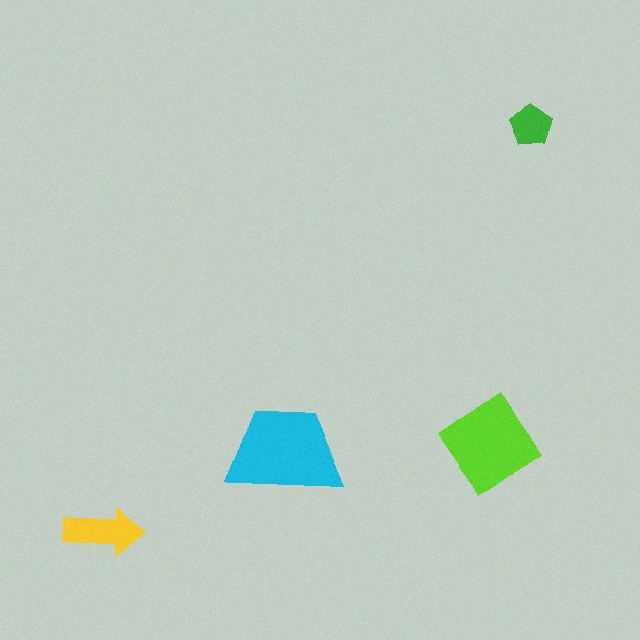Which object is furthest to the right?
The green pentagon is rightmost.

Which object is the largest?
The cyan trapezoid.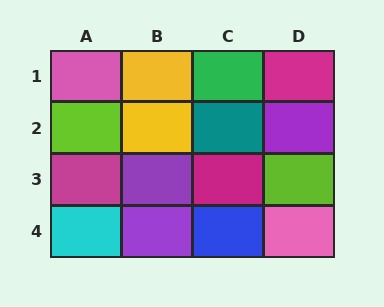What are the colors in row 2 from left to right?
Lime, yellow, teal, purple.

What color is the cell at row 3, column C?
Magenta.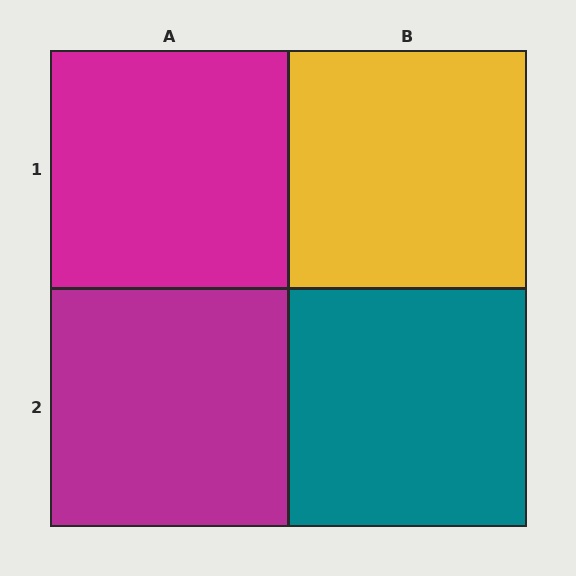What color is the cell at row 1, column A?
Magenta.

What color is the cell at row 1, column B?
Yellow.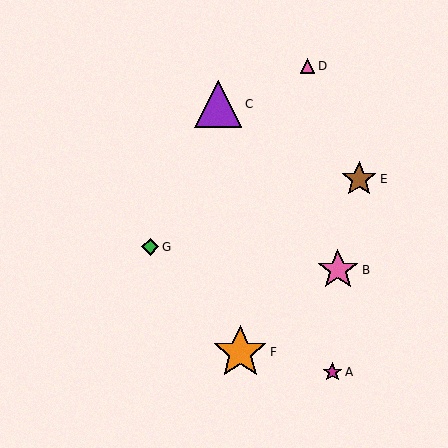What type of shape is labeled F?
Shape F is an orange star.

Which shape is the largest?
The orange star (labeled F) is the largest.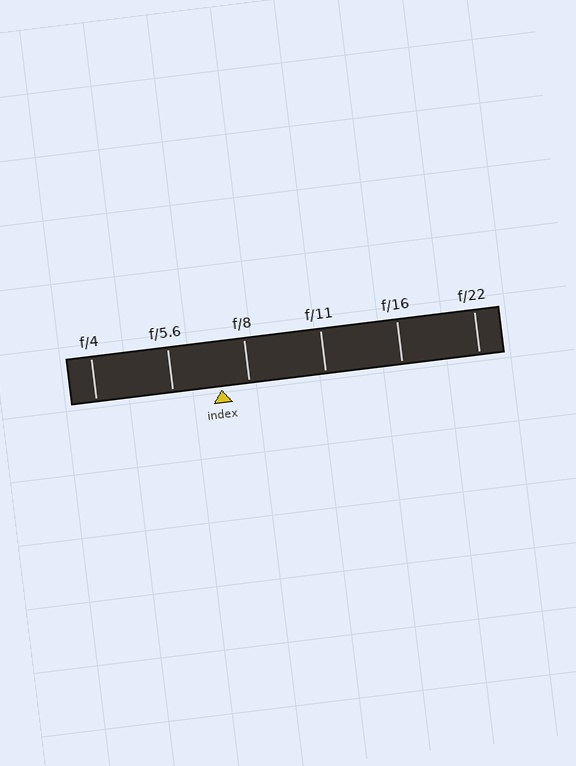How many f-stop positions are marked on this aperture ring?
There are 6 f-stop positions marked.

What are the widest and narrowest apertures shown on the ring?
The widest aperture shown is f/4 and the narrowest is f/22.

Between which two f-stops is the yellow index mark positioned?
The index mark is between f/5.6 and f/8.